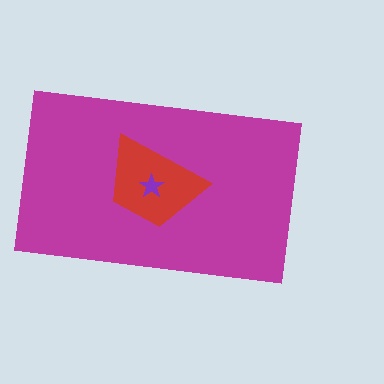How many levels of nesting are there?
3.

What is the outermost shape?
The magenta rectangle.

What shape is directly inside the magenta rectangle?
The red trapezoid.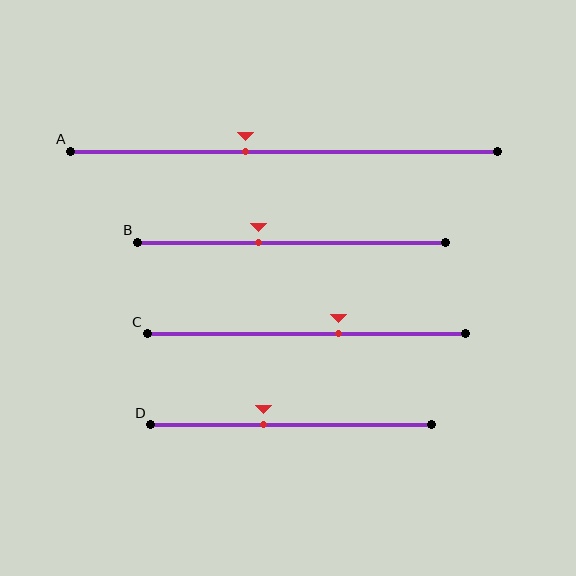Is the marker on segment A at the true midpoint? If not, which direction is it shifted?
No, the marker on segment A is shifted to the left by about 9% of the segment length.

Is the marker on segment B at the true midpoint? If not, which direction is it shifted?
No, the marker on segment B is shifted to the left by about 11% of the segment length.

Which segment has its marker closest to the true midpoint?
Segment A has its marker closest to the true midpoint.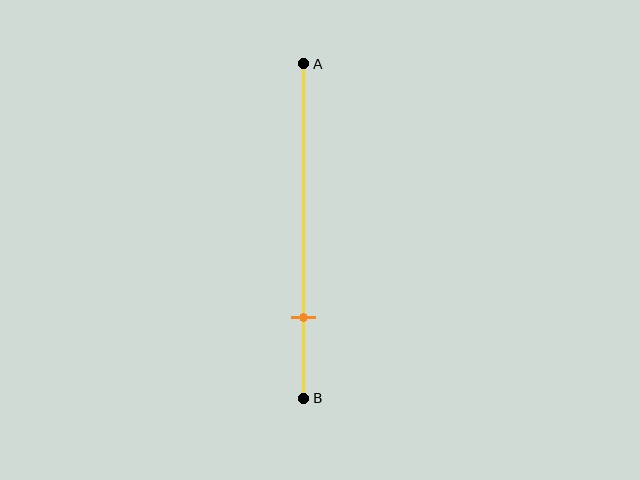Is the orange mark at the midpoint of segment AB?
No, the mark is at about 75% from A, not at the 50% midpoint.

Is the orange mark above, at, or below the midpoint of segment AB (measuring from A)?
The orange mark is below the midpoint of segment AB.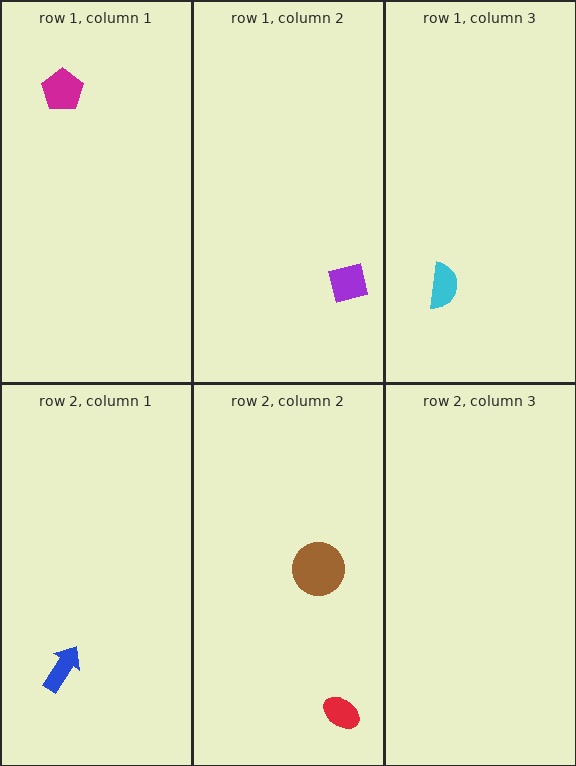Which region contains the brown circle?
The row 2, column 2 region.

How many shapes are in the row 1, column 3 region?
1.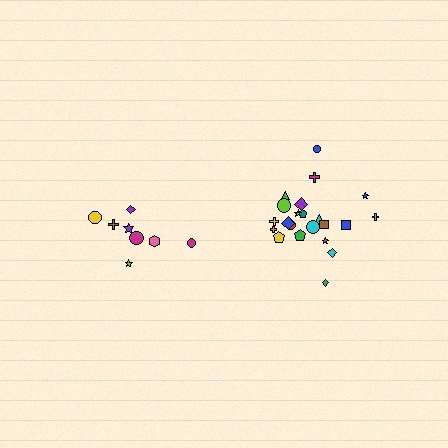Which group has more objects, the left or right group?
The right group.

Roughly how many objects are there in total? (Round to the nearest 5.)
Roughly 30 objects in total.